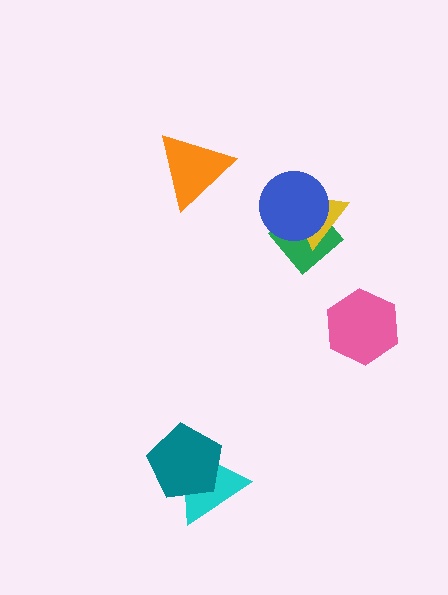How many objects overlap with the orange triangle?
0 objects overlap with the orange triangle.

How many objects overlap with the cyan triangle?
1 object overlaps with the cyan triangle.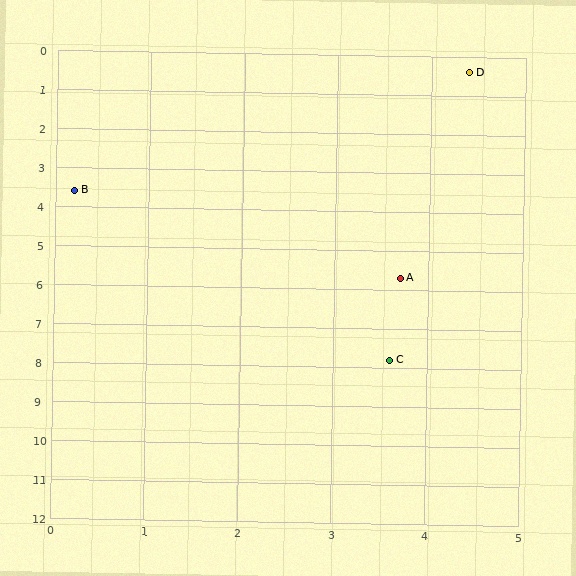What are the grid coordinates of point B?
Point B is at approximately (0.2, 3.6).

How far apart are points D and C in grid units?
Points D and C are about 7.4 grid units apart.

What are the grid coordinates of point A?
Point A is at approximately (3.7, 5.7).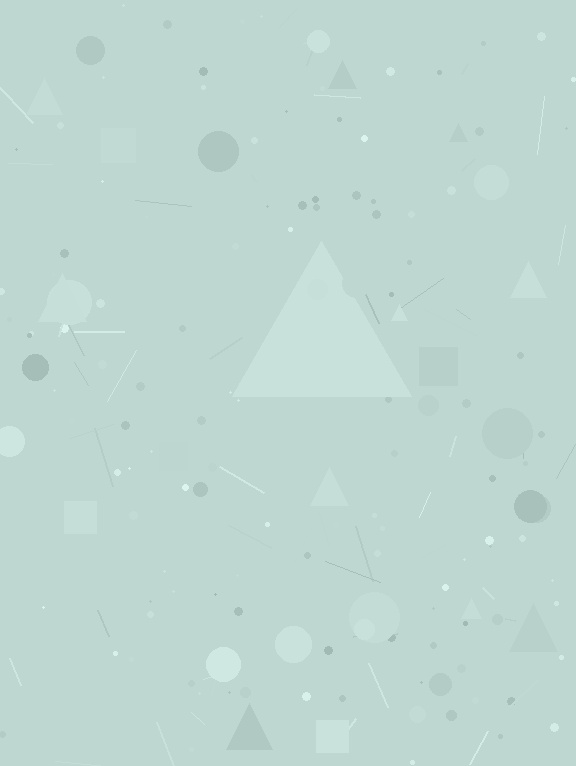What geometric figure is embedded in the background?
A triangle is embedded in the background.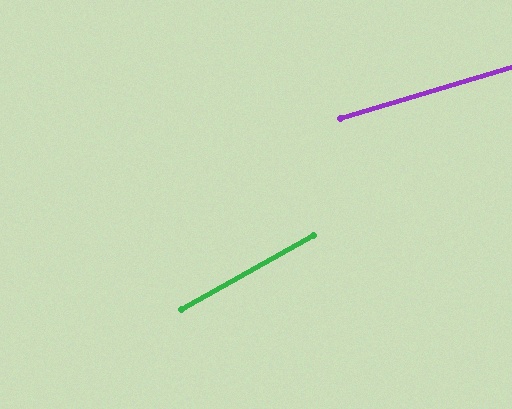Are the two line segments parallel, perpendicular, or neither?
Neither parallel nor perpendicular — they differ by about 13°.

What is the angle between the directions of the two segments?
Approximately 13 degrees.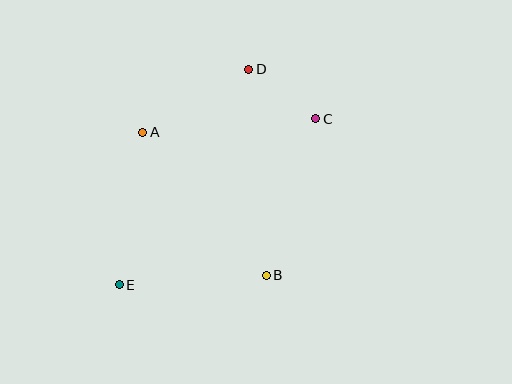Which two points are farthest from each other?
Points C and E are farthest from each other.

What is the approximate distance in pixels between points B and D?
The distance between B and D is approximately 207 pixels.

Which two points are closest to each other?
Points C and D are closest to each other.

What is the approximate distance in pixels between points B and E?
The distance between B and E is approximately 147 pixels.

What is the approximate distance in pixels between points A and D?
The distance between A and D is approximately 123 pixels.